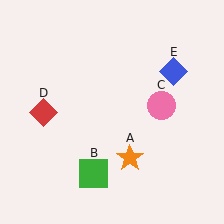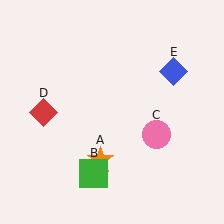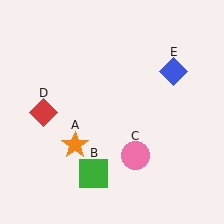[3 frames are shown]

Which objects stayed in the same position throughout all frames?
Green square (object B) and red diamond (object D) and blue diamond (object E) remained stationary.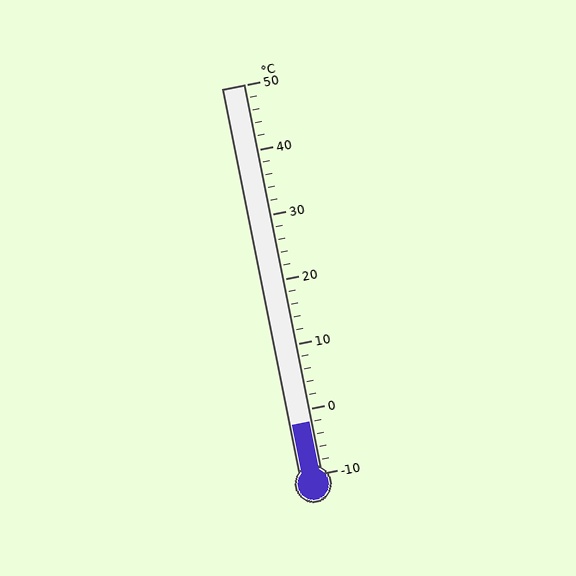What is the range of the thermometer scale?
The thermometer scale ranges from -10°C to 50°C.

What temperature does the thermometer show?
The thermometer shows approximately -2°C.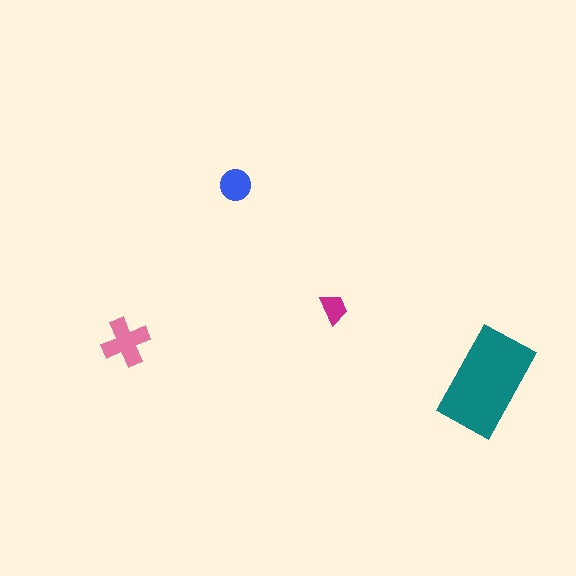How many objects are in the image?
There are 4 objects in the image.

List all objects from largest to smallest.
The teal rectangle, the pink cross, the blue circle, the magenta trapezoid.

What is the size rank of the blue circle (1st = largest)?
3rd.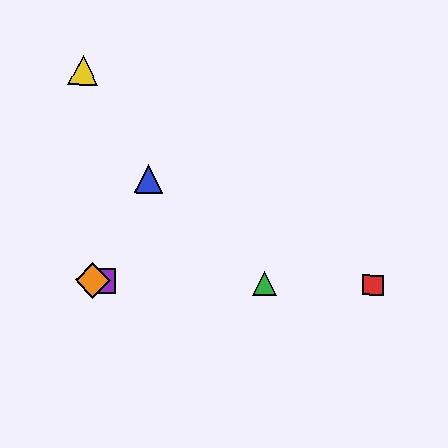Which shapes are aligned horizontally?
The red square, the green triangle, the purple square, the orange diamond are aligned horizontally.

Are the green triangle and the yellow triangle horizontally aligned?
No, the green triangle is at y≈283 and the yellow triangle is at y≈70.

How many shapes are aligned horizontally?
4 shapes (the red square, the green triangle, the purple square, the orange diamond) are aligned horizontally.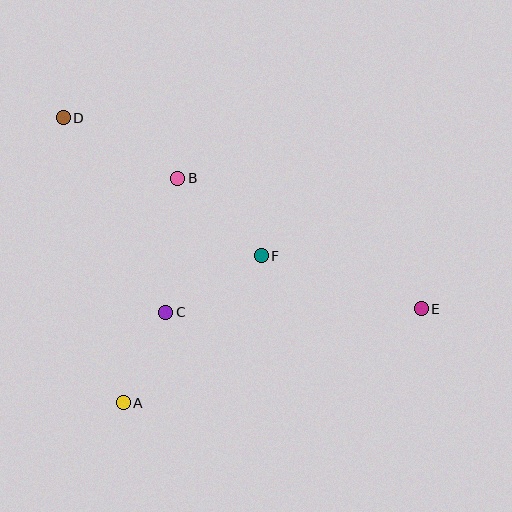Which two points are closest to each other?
Points A and C are closest to each other.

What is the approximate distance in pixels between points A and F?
The distance between A and F is approximately 202 pixels.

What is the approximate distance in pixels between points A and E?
The distance between A and E is approximately 312 pixels.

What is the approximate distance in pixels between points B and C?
The distance between B and C is approximately 135 pixels.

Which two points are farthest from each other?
Points D and E are farthest from each other.